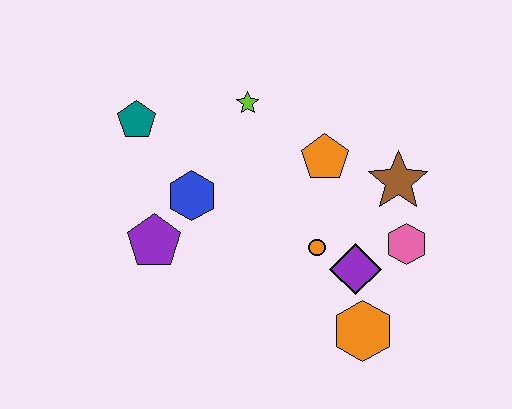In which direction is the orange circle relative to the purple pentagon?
The orange circle is to the right of the purple pentagon.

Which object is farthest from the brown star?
The teal pentagon is farthest from the brown star.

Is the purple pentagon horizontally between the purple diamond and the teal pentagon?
Yes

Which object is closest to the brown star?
The pink hexagon is closest to the brown star.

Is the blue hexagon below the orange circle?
No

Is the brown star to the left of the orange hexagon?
No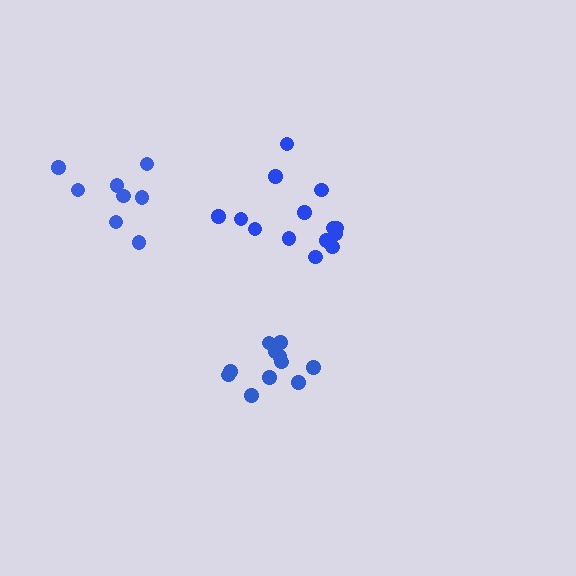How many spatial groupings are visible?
There are 3 spatial groupings.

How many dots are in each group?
Group 1: 14 dots, Group 2: 12 dots, Group 3: 8 dots (34 total).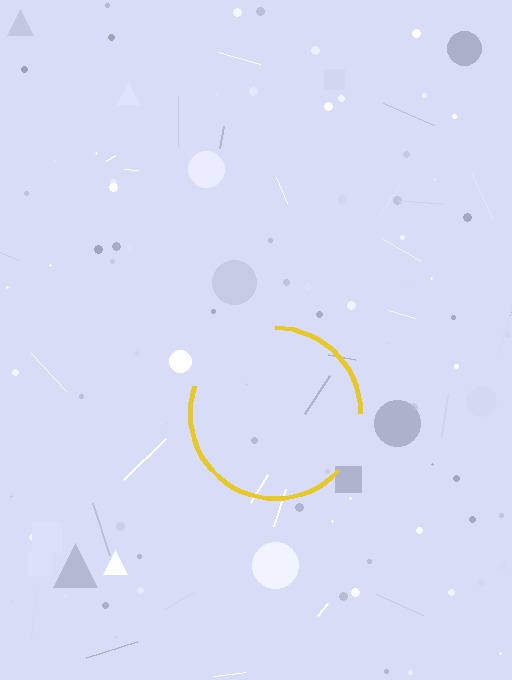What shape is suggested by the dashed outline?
The dashed outline suggests a circle.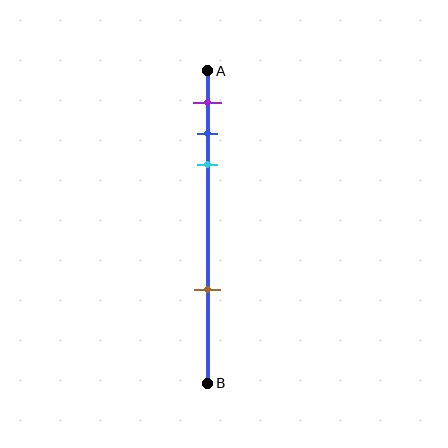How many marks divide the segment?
There are 4 marks dividing the segment.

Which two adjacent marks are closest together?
The blue and cyan marks are the closest adjacent pair.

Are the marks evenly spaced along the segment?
No, the marks are not evenly spaced.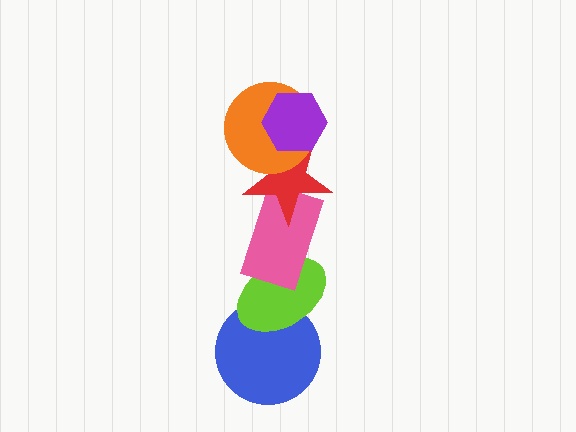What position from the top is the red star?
The red star is 3rd from the top.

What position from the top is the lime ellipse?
The lime ellipse is 5th from the top.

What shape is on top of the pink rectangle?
The red star is on top of the pink rectangle.